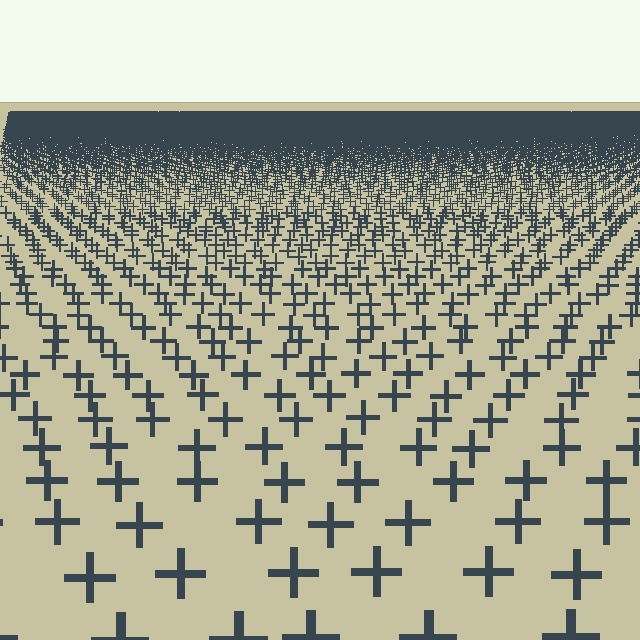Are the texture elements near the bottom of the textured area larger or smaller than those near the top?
Larger. Near the bottom, elements are closer to the viewer and appear at a bigger on-screen size.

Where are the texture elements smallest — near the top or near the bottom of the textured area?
Near the top.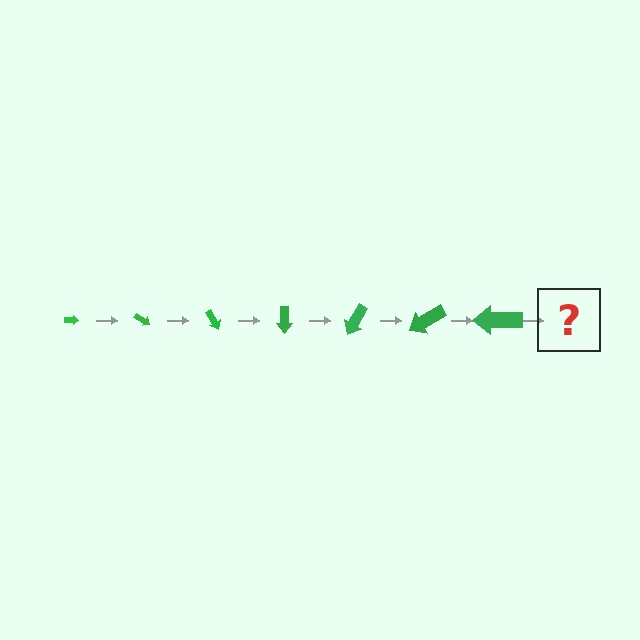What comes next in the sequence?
The next element should be an arrow, larger than the previous one and rotated 210 degrees from the start.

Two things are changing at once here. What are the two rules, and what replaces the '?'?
The two rules are that the arrow grows larger each step and it rotates 30 degrees each step. The '?' should be an arrow, larger than the previous one and rotated 210 degrees from the start.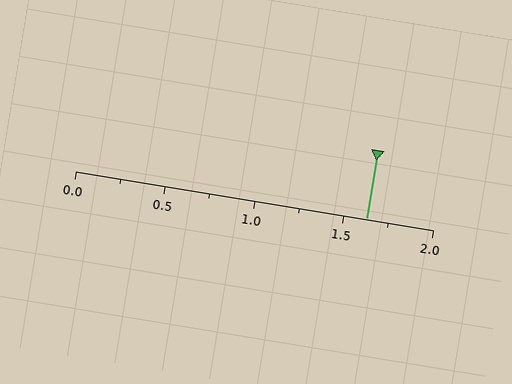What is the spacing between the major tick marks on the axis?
The major ticks are spaced 0.5 apart.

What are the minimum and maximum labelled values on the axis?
The axis runs from 0.0 to 2.0.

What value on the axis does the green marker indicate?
The marker indicates approximately 1.62.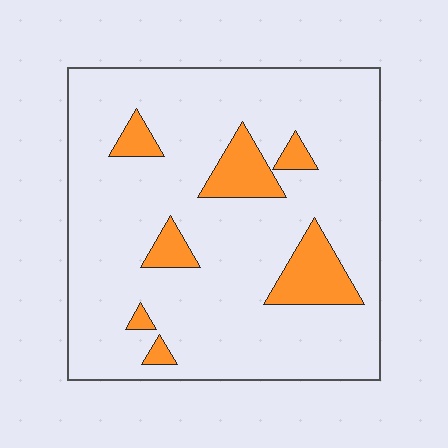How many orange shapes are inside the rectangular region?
7.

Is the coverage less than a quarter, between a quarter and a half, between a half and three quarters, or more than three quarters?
Less than a quarter.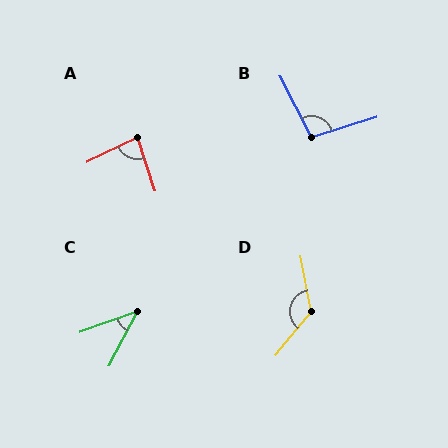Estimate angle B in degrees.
Approximately 100 degrees.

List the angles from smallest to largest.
C (43°), A (82°), B (100°), D (130°).